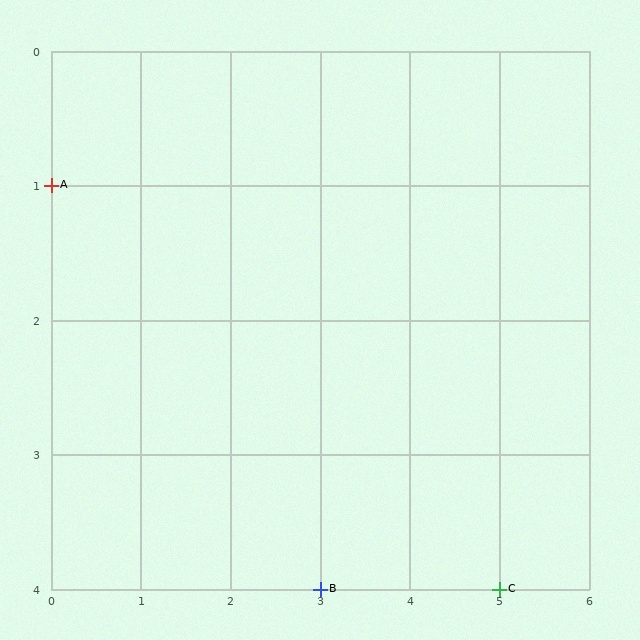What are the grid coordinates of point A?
Point A is at grid coordinates (0, 1).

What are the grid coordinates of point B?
Point B is at grid coordinates (3, 4).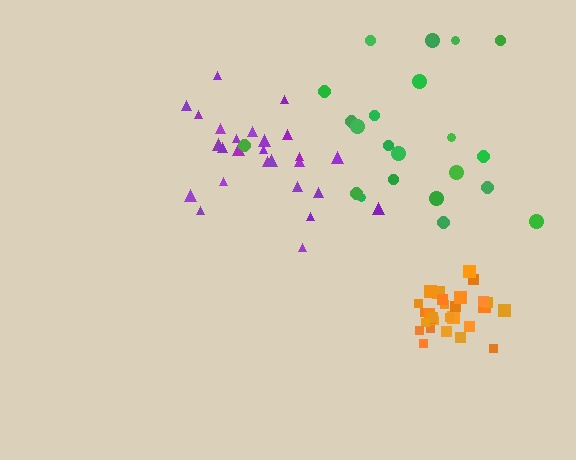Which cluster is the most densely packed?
Orange.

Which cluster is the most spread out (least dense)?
Green.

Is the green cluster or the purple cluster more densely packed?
Purple.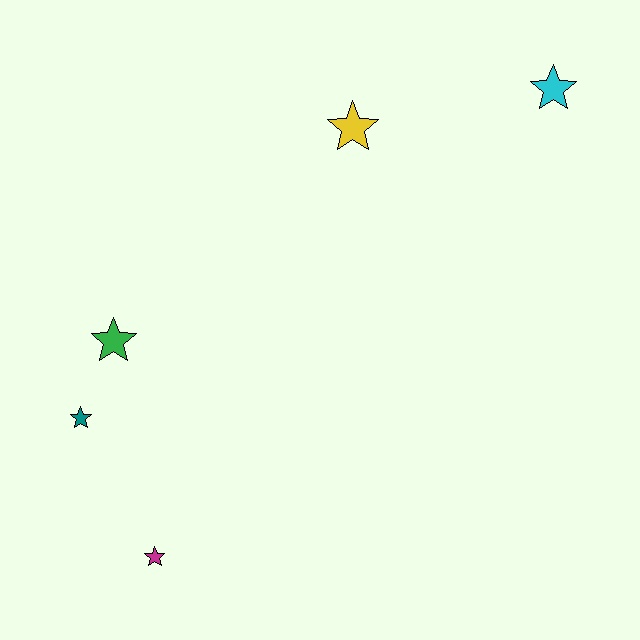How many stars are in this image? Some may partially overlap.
There are 5 stars.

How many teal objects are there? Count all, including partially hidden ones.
There is 1 teal object.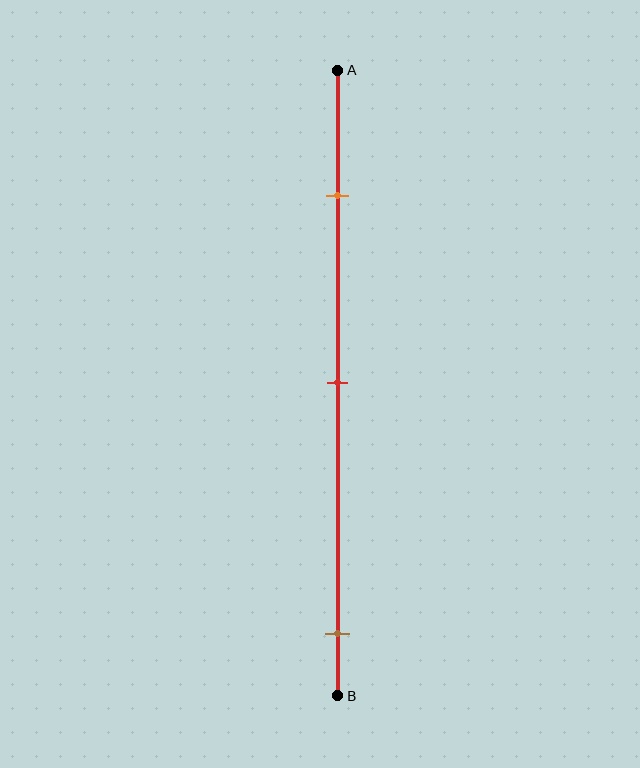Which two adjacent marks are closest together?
The orange and red marks are the closest adjacent pair.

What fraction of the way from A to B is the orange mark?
The orange mark is approximately 20% (0.2) of the way from A to B.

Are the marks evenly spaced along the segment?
No, the marks are not evenly spaced.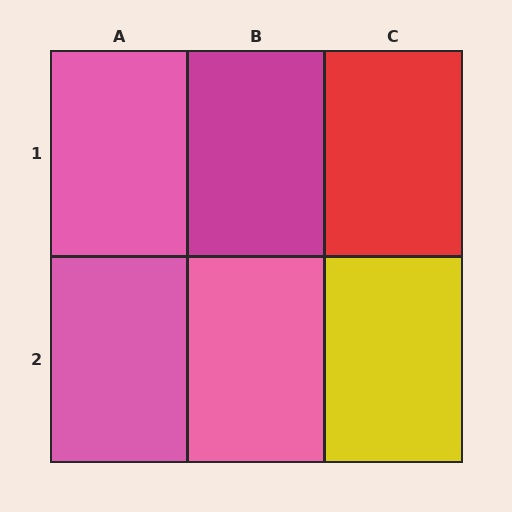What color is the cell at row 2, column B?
Pink.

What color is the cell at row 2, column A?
Pink.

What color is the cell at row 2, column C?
Yellow.